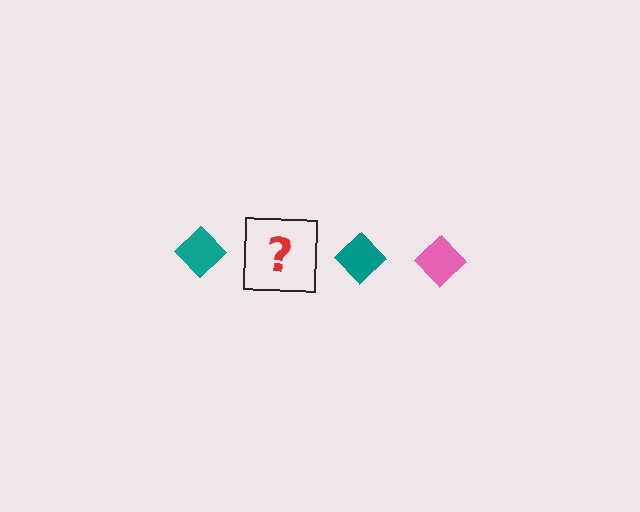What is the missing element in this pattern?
The missing element is a pink diamond.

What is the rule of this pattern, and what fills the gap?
The rule is that the pattern cycles through teal, pink diamonds. The gap should be filled with a pink diamond.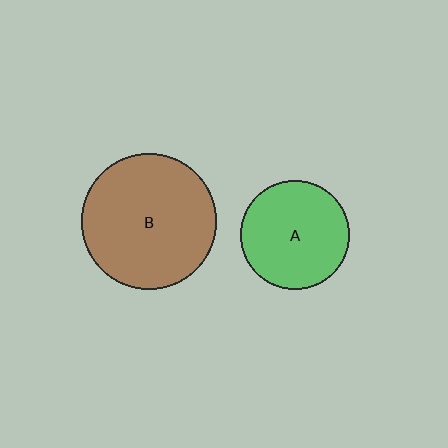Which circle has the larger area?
Circle B (brown).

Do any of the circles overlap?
No, none of the circles overlap.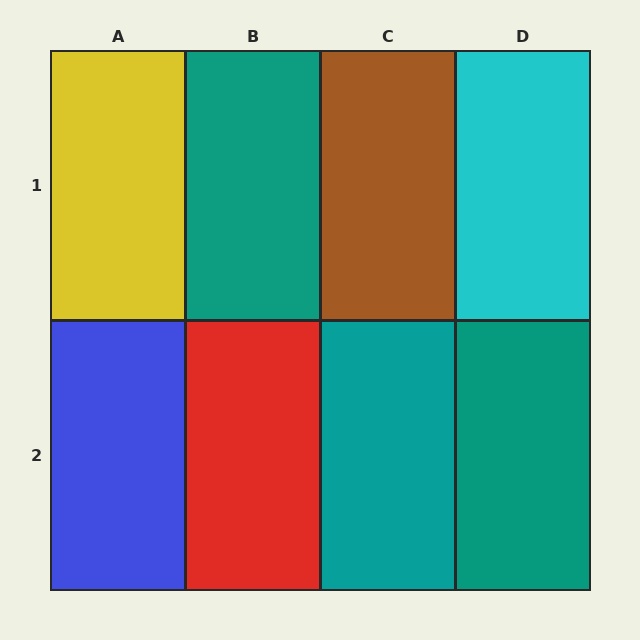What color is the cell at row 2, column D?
Teal.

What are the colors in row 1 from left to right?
Yellow, teal, brown, cyan.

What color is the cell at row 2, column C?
Teal.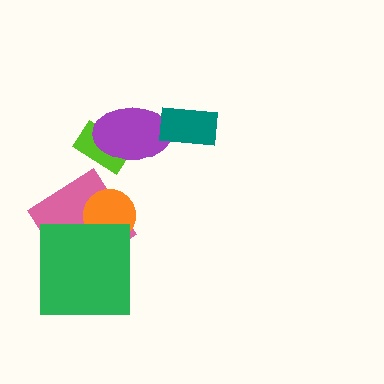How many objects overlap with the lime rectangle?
1 object overlaps with the lime rectangle.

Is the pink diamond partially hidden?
Yes, it is partially covered by another shape.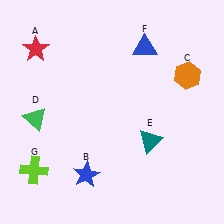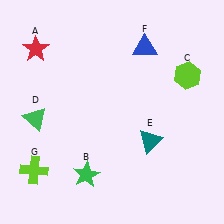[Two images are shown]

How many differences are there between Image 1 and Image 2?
There are 2 differences between the two images.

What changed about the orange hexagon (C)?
In Image 1, C is orange. In Image 2, it changed to lime.